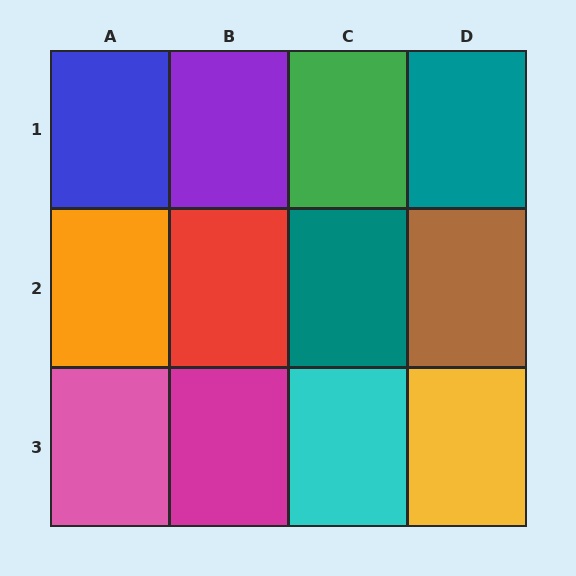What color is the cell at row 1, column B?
Purple.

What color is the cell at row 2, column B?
Red.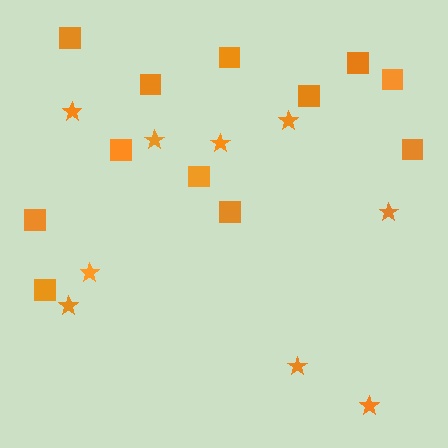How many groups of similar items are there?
There are 2 groups: one group of stars (9) and one group of squares (12).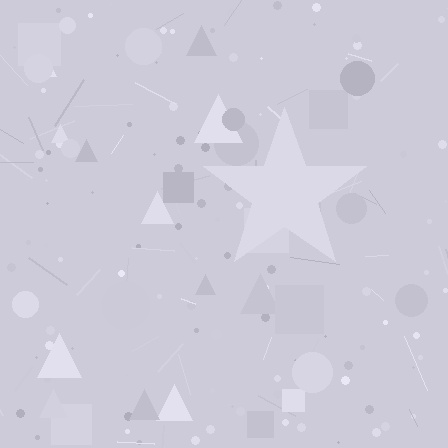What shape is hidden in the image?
A star is hidden in the image.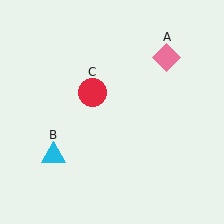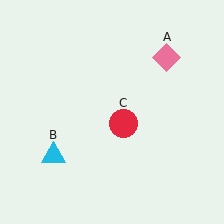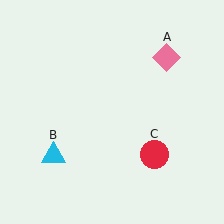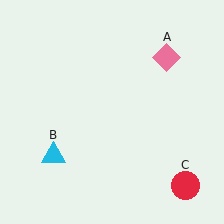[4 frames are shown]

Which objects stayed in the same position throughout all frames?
Pink diamond (object A) and cyan triangle (object B) remained stationary.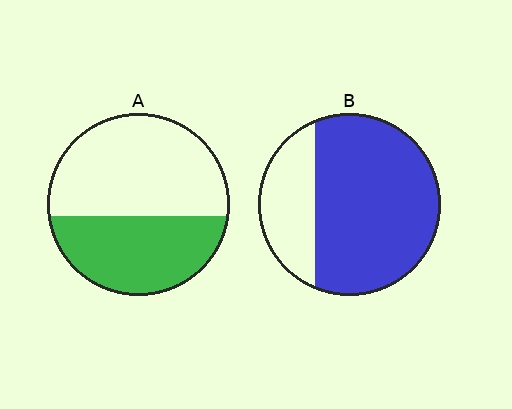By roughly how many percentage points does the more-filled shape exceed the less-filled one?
By roughly 30 percentage points (B over A).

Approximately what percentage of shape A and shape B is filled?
A is approximately 40% and B is approximately 75%.